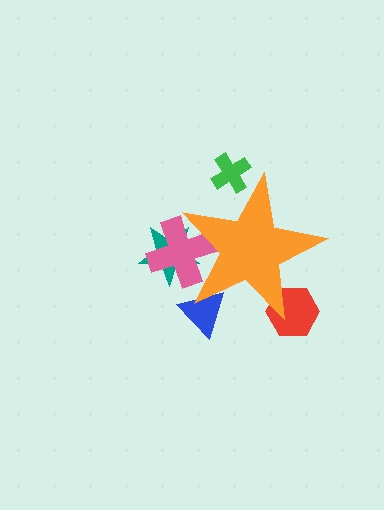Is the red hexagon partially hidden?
Yes, the red hexagon is partially hidden behind the orange star.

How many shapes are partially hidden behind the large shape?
5 shapes are partially hidden.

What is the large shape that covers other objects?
An orange star.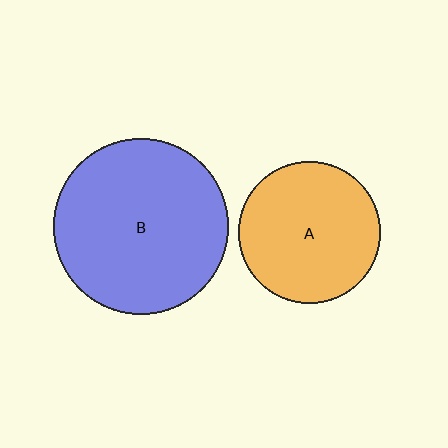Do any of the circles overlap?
No, none of the circles overlap.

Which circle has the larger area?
Circle B (blue).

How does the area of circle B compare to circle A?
Approximately 1.5 times.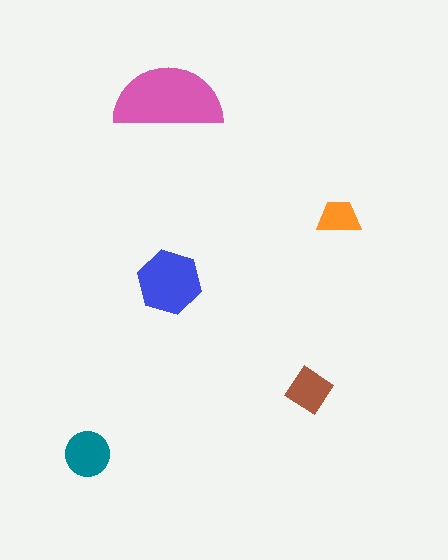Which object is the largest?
The pink semicircle.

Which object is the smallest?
The orange trapezoid.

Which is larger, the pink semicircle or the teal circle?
The pink semicircle.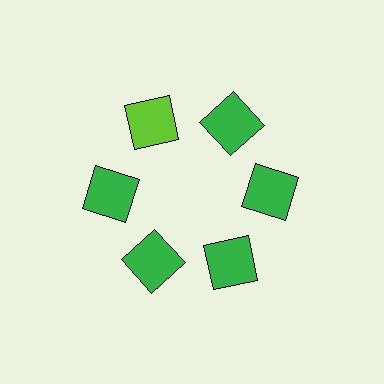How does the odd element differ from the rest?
It has a different color: lime instead of green.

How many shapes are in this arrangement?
There are 6 shapes arranged in a ring pattern.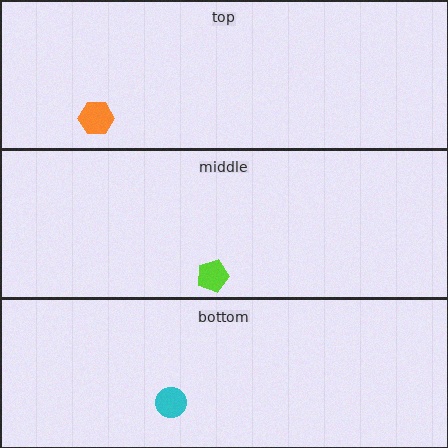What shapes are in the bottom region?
The cyan circle.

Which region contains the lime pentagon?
The middle region.